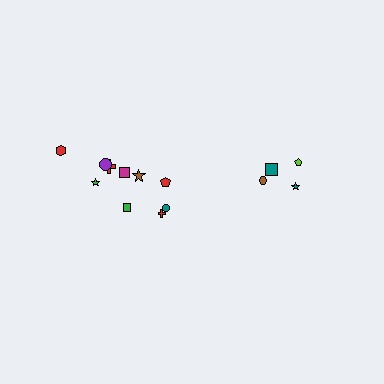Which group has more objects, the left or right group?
The left group.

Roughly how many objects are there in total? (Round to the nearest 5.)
Roughly 15 objects in total.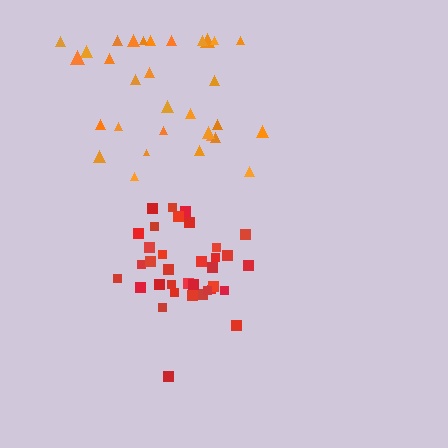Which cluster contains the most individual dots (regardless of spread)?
Red (35).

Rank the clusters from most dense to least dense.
red, orange.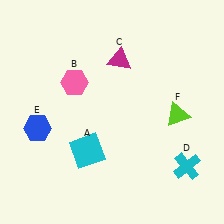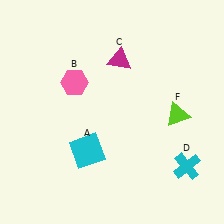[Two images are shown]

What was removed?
The blue hexagon (E) was removed in Image 2.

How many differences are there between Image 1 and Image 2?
There is 1 difference between the two images.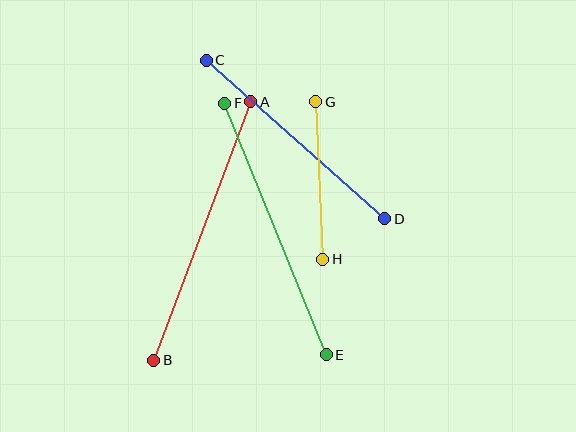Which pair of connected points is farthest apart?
Points A and B are farthest apart.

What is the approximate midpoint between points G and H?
The midpoint is at approximately (319, 180) pixels.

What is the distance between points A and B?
The distance is approximately 276 pixels.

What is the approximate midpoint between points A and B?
The midpoint is at approximately (202, 231) pixels.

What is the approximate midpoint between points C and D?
The midpoint is at approximately (295, 140) pixels.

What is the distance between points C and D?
The distance is approximately 239 pixels.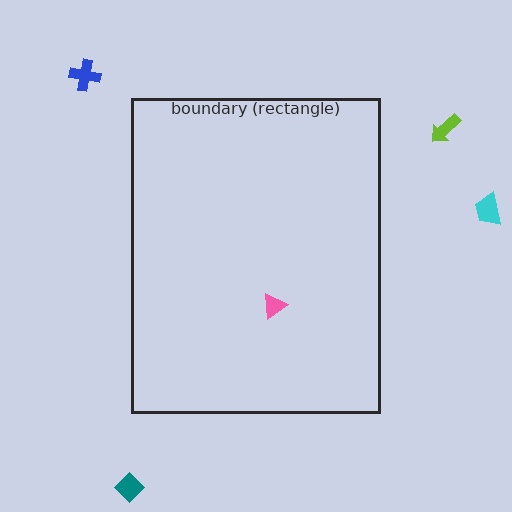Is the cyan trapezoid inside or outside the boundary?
Outside.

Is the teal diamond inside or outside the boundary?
Outside.